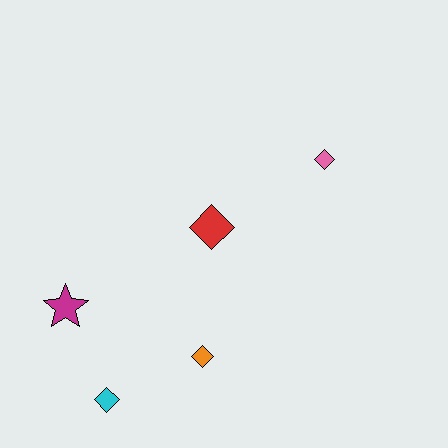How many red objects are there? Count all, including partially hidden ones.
There is 1 red object.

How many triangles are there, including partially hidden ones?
There are no triangles.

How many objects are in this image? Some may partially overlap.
There are 5 objects.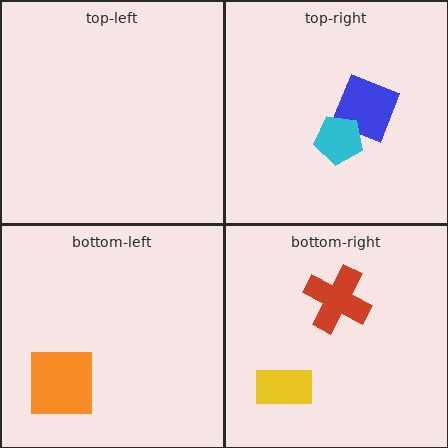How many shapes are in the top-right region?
2.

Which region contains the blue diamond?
The top-right region.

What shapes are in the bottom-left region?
The orange square.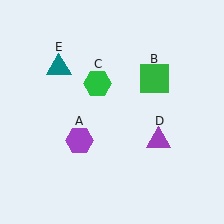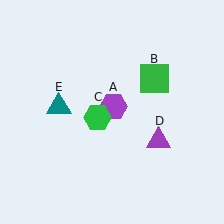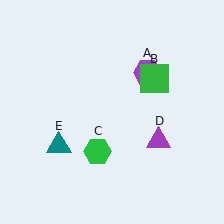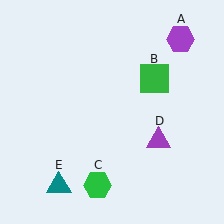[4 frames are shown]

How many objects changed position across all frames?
3 objects changed position: purple hexagon (object A), green hexagon (object C), teal triangle (object E).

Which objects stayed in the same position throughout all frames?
Green square (object B) and purple triangle (object D) remained stationary.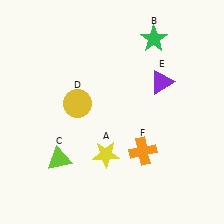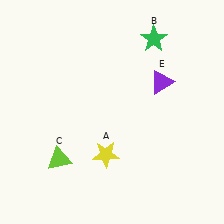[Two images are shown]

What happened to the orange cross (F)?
The orange cross (F) was removed in Image 2. It was in the bottom-right area of Image 1.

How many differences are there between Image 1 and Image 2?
There are 2 differences between the two images.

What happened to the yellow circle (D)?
The yellow circle (D) was removed in Image 2. It was in the top-left area of Image 1.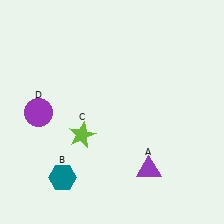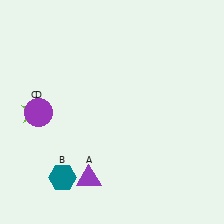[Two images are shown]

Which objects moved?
The objects that moved are: the purple triangle (A), the lime star (C).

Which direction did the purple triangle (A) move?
The purple triangle (A) moved left.